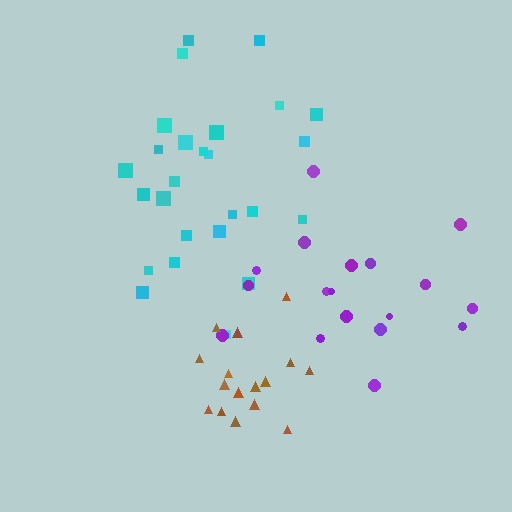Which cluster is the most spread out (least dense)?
Purple.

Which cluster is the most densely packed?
Brown.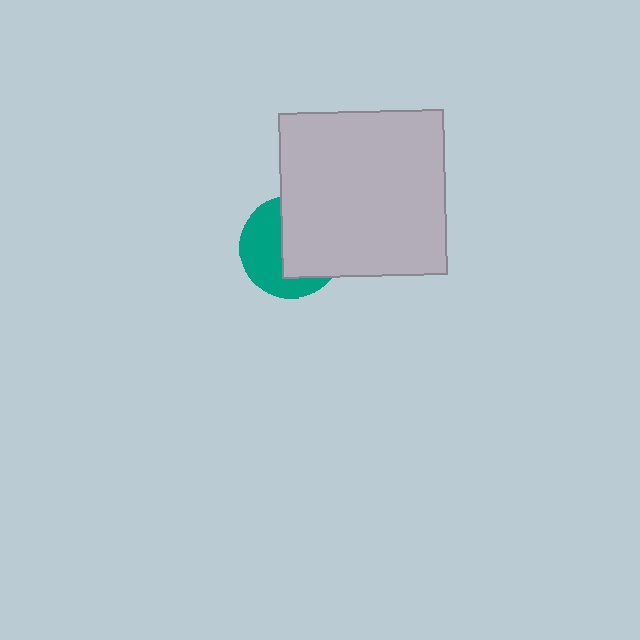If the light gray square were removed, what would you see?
You would see the complete teal circle.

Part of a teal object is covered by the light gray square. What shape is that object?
It is a circle.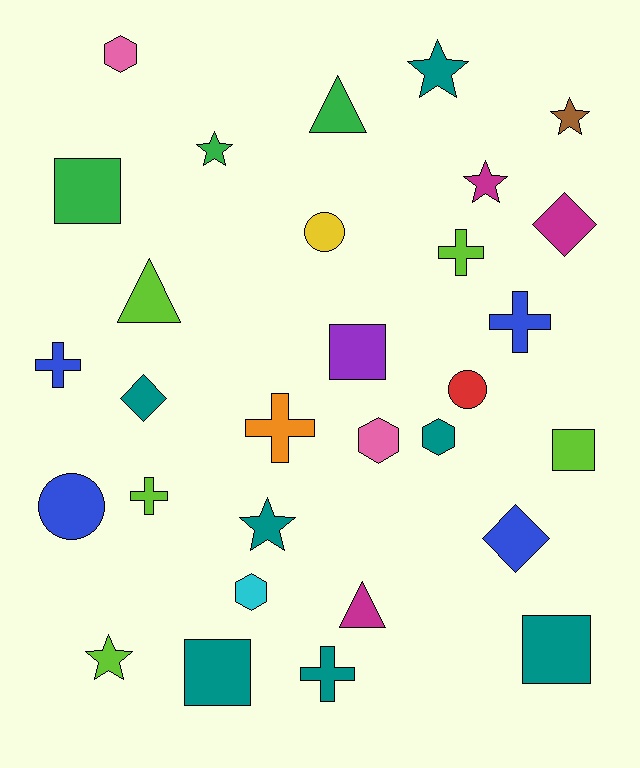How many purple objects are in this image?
There is 1 purple object.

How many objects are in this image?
There are 30 objects.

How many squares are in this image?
There are 5 squares.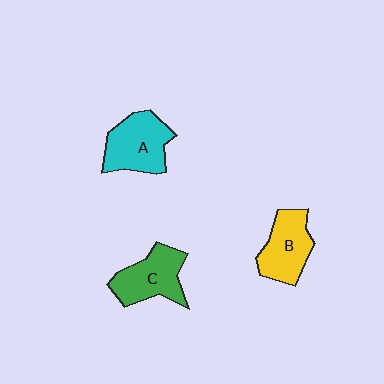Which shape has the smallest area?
Shape B (yellow).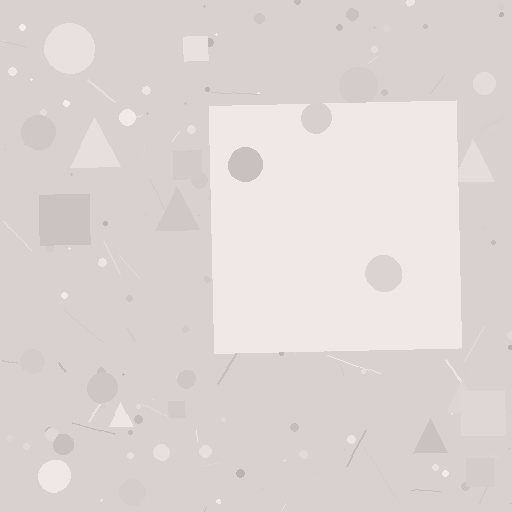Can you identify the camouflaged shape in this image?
The camouflaged shape is a square.